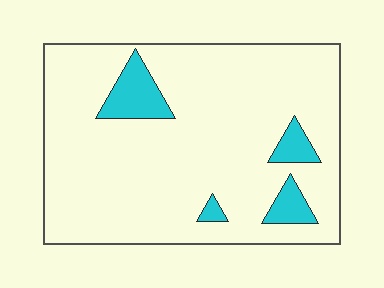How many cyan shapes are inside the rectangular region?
4.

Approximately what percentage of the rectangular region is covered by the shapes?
Approximately 10%.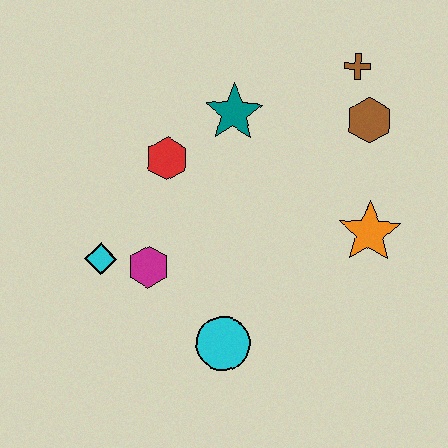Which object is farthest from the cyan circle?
The brown cross is farthest from the cyan circle.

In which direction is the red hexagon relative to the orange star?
The red hexagon is to the left of the orange star.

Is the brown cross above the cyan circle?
Yes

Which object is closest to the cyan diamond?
The magenta hexagon is closest to the cyan diamond.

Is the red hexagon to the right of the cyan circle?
No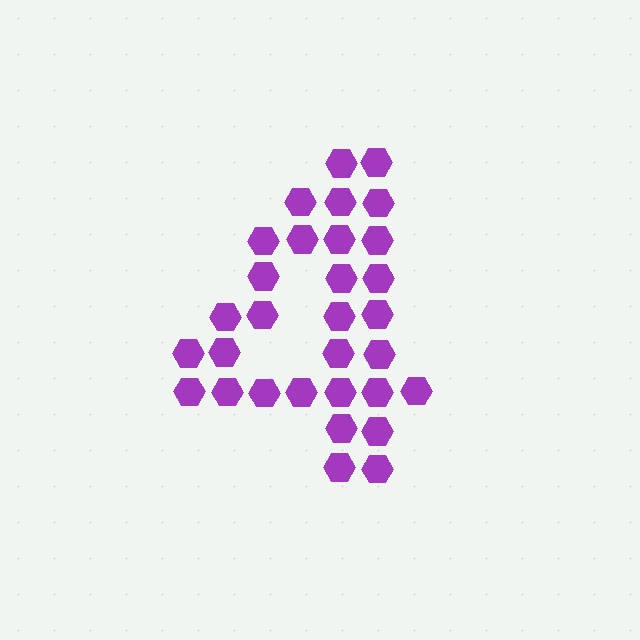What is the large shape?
The large shape is the digit 4.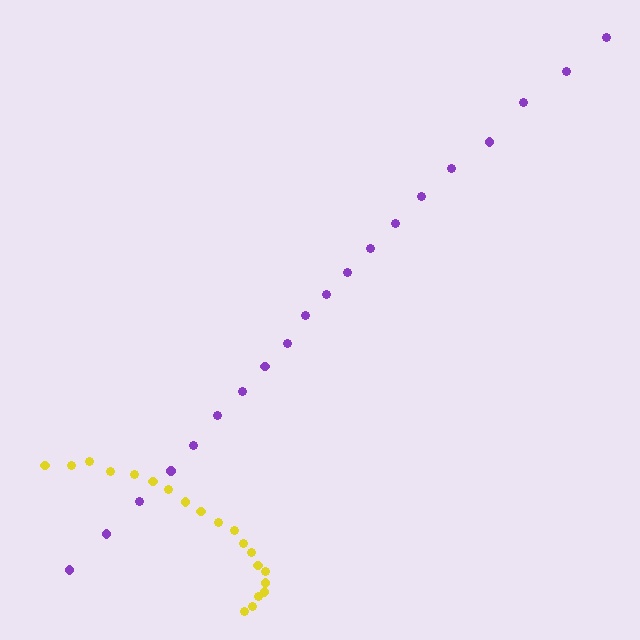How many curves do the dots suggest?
There are 2 distinct paths.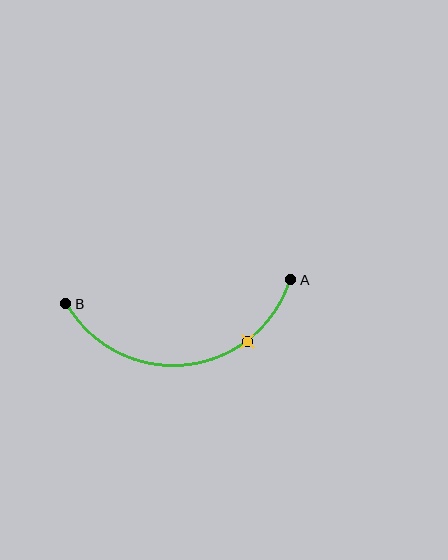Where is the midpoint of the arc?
The arc midpoint is the point on the curve farthest from the straight line joining A and B. It sits below that line.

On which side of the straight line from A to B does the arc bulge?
The arc bulges below the straight line connecting A and B.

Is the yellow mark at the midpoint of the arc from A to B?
No. The yellow mark lies on the arc but is closer to endpoint A. The arc midpoint would be at the point on the curve equidistant along the arc from both A and B.